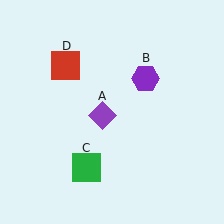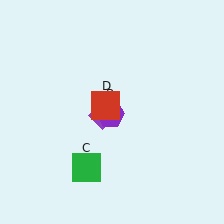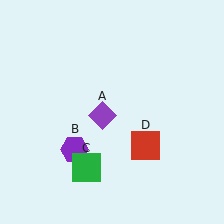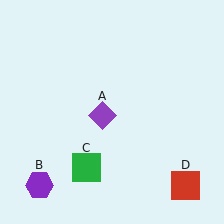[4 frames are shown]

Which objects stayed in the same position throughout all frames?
Purple diamond (object A) and green square (object C) remained stationary.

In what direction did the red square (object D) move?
The red square (object D) moved down and to the right.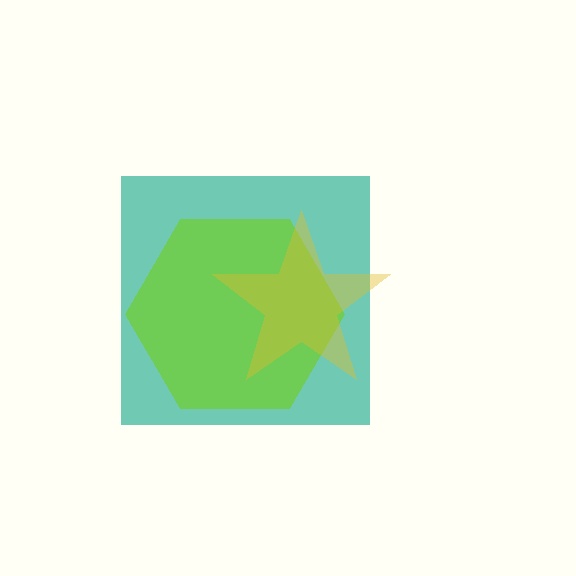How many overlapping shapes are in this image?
There are 3 overlapping shapes in the image.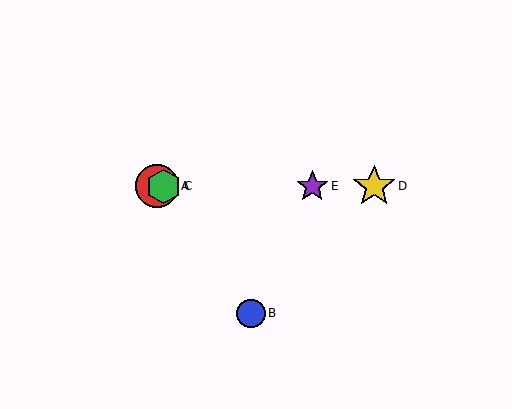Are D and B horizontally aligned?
No, D is at y≈186 and B is at y≈313.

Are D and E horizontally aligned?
Yes, both are at y≈186.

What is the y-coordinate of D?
Object D is at y≈186.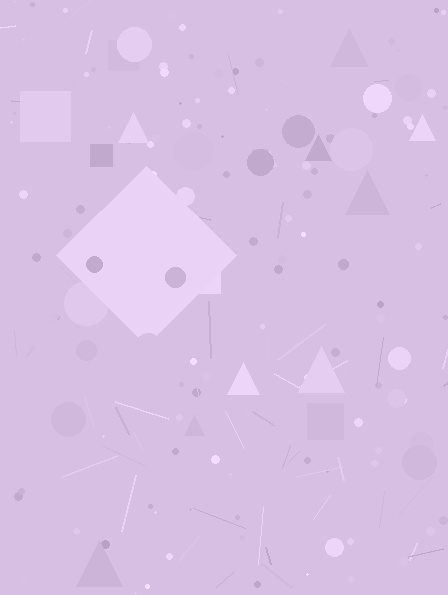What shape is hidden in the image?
A diamond is hidden in the image.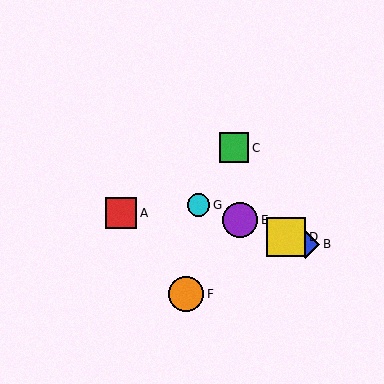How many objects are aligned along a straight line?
4 objects (B, D, E, G) are aligned along a straight line.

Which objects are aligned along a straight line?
Objects B, D, E, G are aligned along a straight line.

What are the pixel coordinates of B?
Object B is at (306, 244).